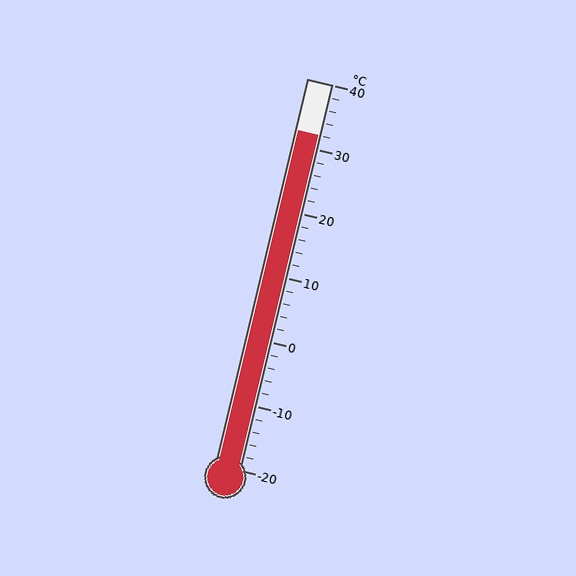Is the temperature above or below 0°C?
The temperature is above 0°C.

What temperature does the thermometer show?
The thermometer shows approximately 32°C.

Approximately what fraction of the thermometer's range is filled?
The thermometer is filled to approximately 85% of its range.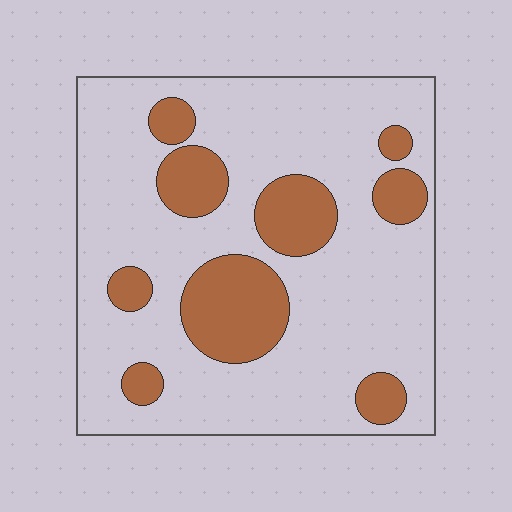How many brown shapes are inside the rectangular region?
9.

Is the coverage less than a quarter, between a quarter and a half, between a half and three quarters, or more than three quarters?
Less than a quarter.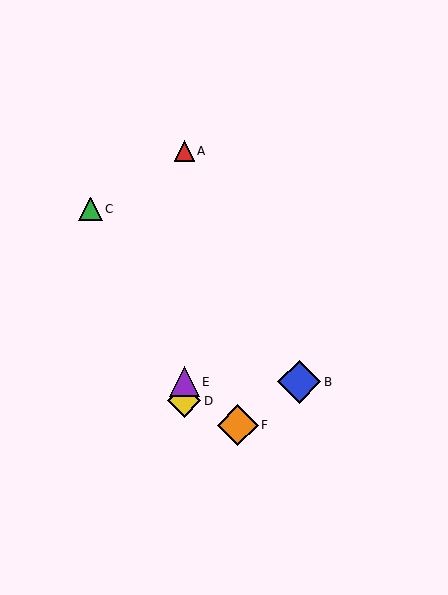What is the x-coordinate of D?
Object D is at x≈184.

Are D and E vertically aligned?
Yes, both are at x≈184.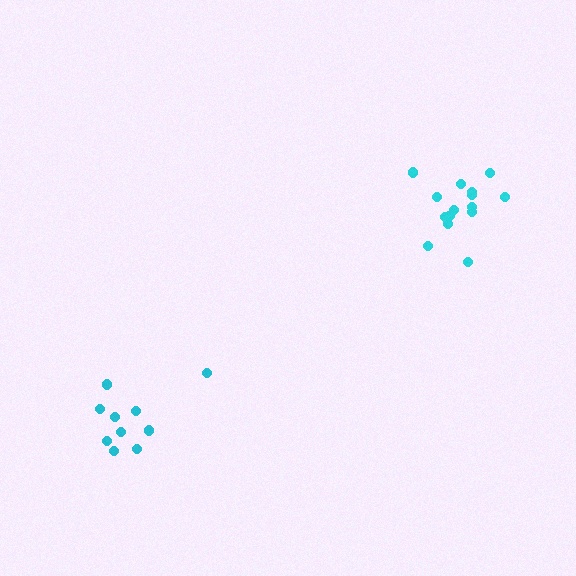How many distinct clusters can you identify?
There are 2 distinct clusters.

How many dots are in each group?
Group 1: 16 dots, Group 2: 10 dots (26 total).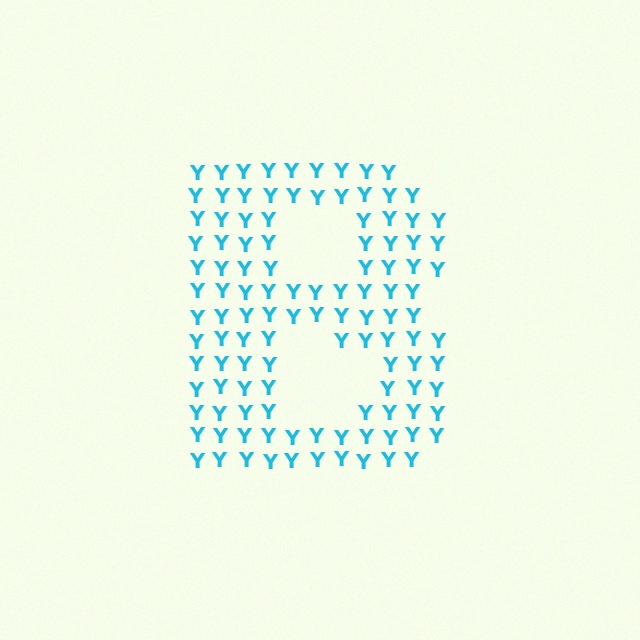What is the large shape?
The large shape is the letter B.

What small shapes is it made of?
It is made of small letter Y's.